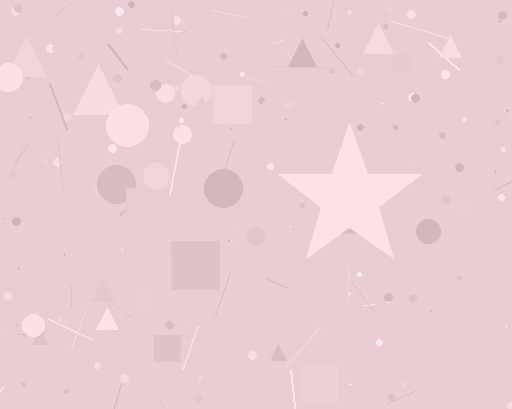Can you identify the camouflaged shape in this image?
The camouflaged shape is a star.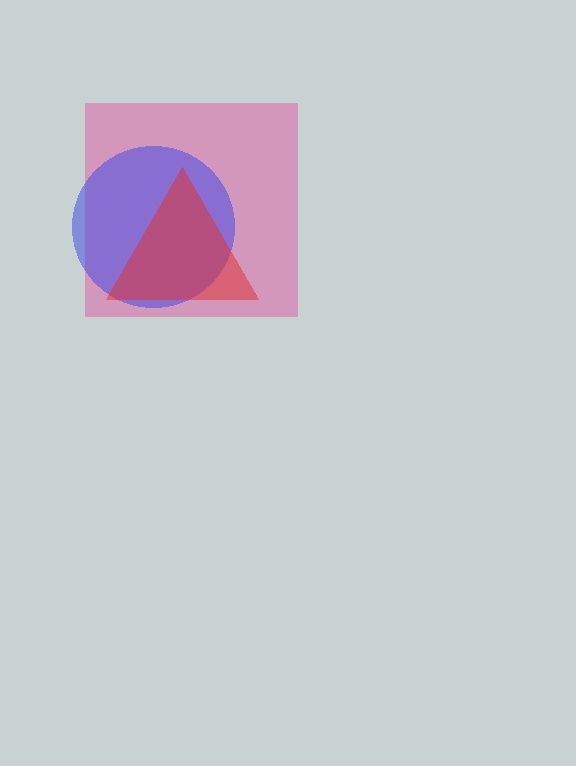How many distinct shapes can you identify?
There are 3 distinct shapes: a pink square, a blue circle, a red triangle.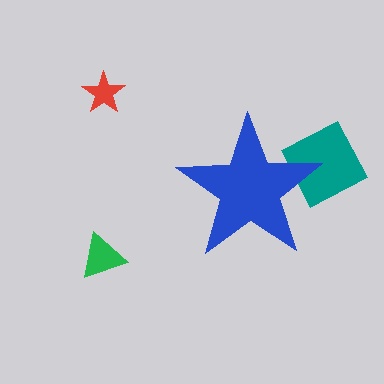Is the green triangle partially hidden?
No, the green triangle is fully visible.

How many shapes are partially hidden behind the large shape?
1 shape is partially hidden.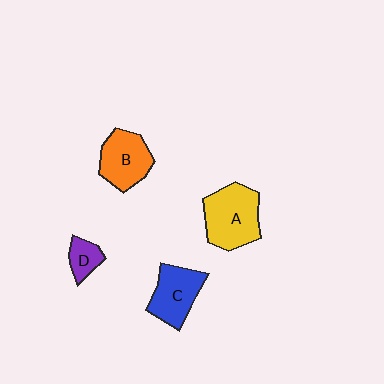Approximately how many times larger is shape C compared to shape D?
Approximately 2.1 times.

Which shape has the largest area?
Shape A (yellow).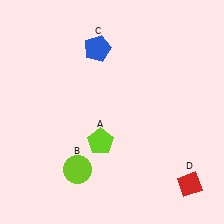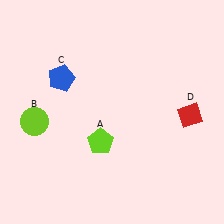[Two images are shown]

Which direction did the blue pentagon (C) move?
The blue pentagon (C) moved left.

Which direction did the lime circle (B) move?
The lime circle (B) moved up.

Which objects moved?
The objects that moved are: the lime circle (B), the blue pentagon (C), the red diamond (D).